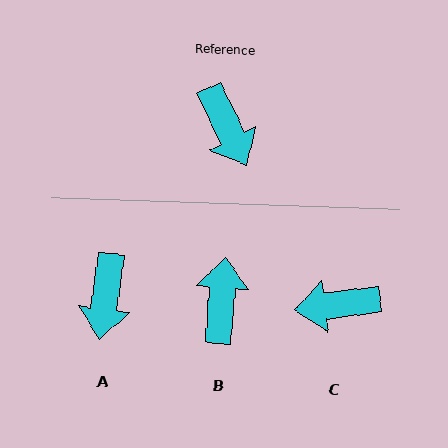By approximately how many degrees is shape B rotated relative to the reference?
Approximately 149 degrees counter-clockwise.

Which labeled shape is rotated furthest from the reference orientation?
B, about 149 degrees away.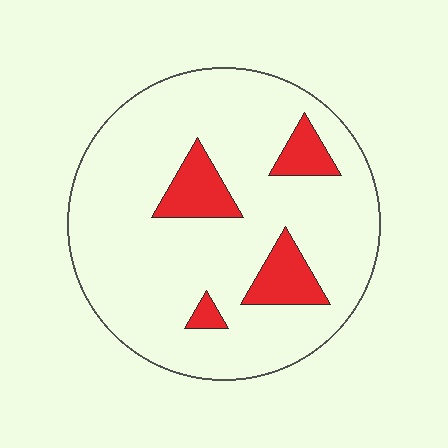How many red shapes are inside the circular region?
4.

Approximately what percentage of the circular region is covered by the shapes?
Approximately 15%.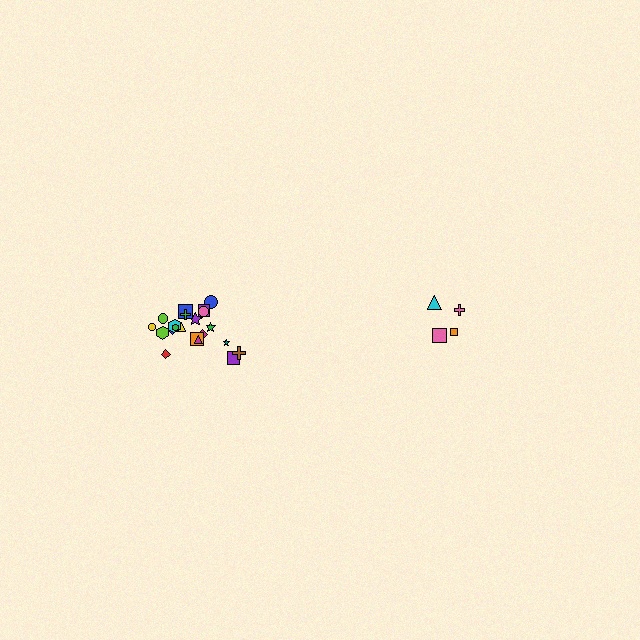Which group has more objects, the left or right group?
The left group.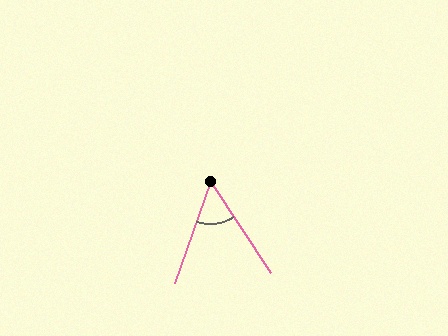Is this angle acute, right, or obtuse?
It is acute.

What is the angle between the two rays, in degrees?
Approximately 53 degrees.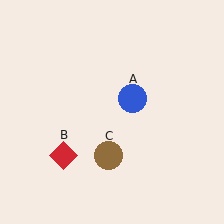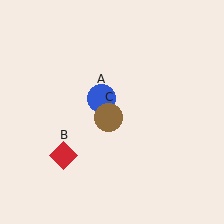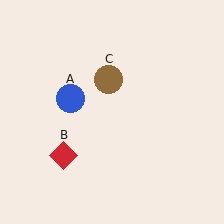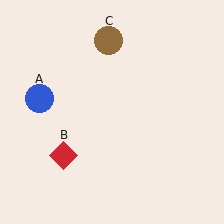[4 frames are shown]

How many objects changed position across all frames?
2 objects changed position: blue circle (object A), brown circle (object C).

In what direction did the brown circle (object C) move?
The brown circle (object C) moved up.